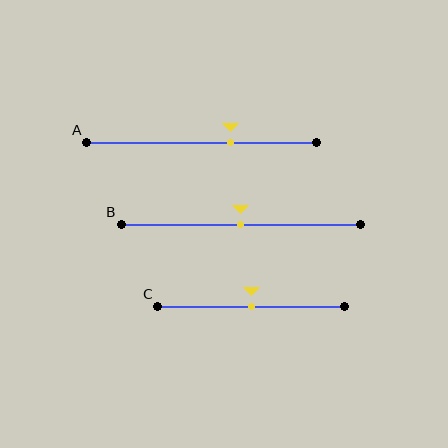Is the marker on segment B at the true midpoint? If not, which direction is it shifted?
Yes, the marker on segment B is at the true midpoint.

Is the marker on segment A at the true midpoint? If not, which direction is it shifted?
No, the marker on segment A is shifted to the right by about 13% of the segment length.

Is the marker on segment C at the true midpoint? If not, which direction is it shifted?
Yes, the marker on segment C is at the true midpoint.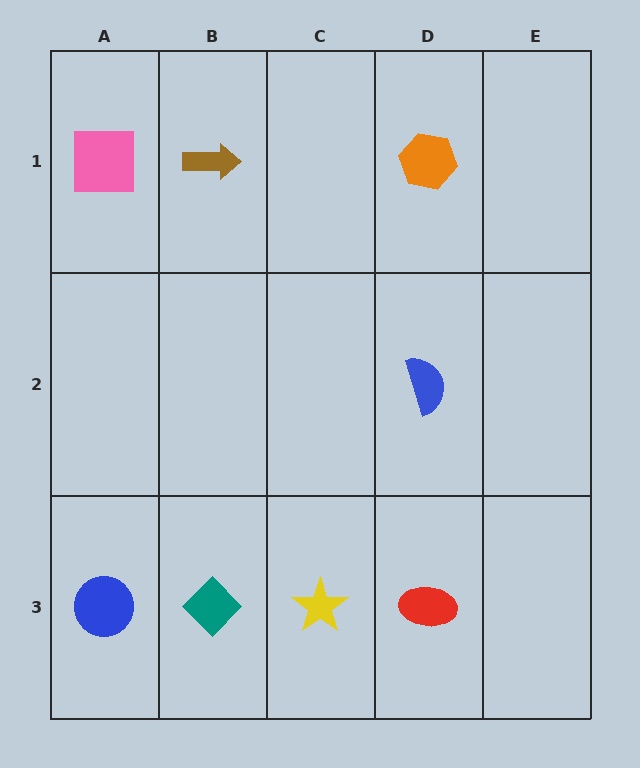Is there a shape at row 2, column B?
No, that cell is empty.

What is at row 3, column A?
A blue circle.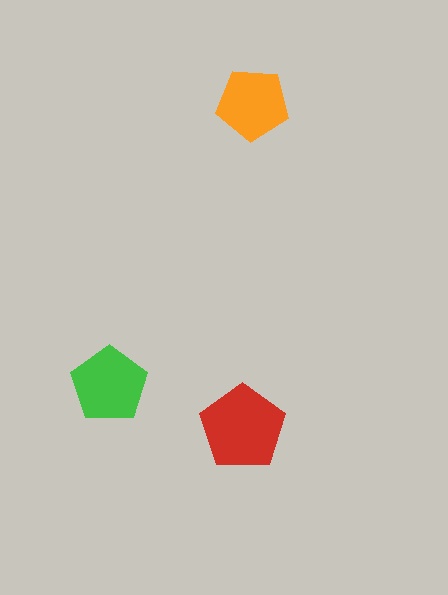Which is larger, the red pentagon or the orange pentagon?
The red one.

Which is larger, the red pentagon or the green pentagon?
The red one.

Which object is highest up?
The orange pentagon is topmost.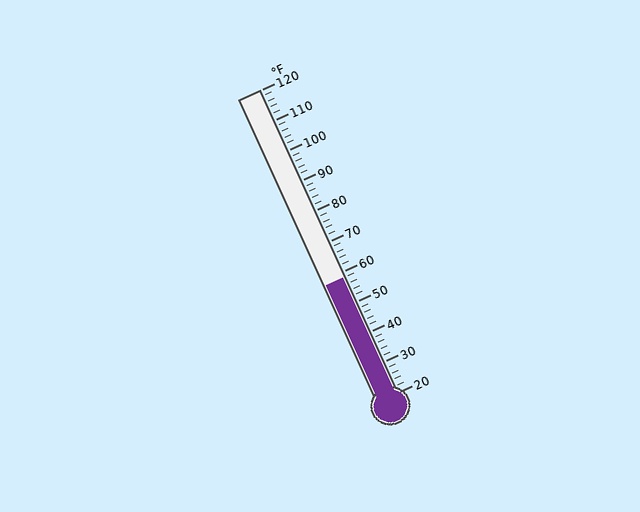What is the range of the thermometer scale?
The thermometer scale ranges from 20°F to 120°F.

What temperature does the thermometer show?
The thermometer shows approximately 58°F.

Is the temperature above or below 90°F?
The temperature is below 90°F.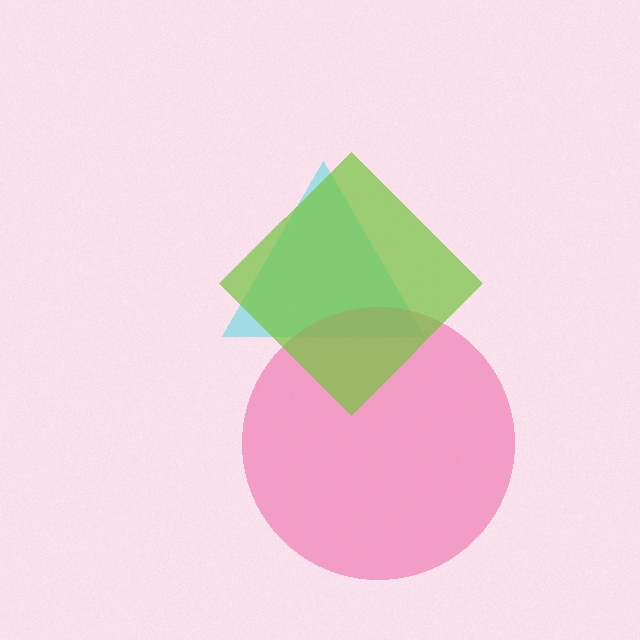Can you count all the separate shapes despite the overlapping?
Yes, there are 3 separate shapes.